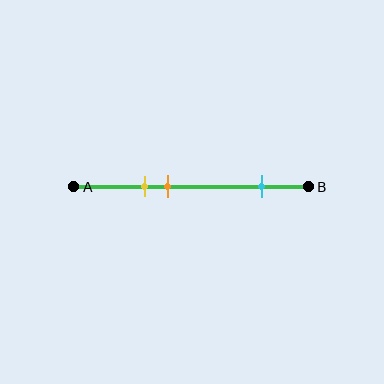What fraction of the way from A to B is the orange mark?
The orange mark is approximately 40% (0.4) of the way from A to B.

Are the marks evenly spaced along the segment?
No, the marks are not evenly spaced.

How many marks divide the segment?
There are 3 marks dividing the segment.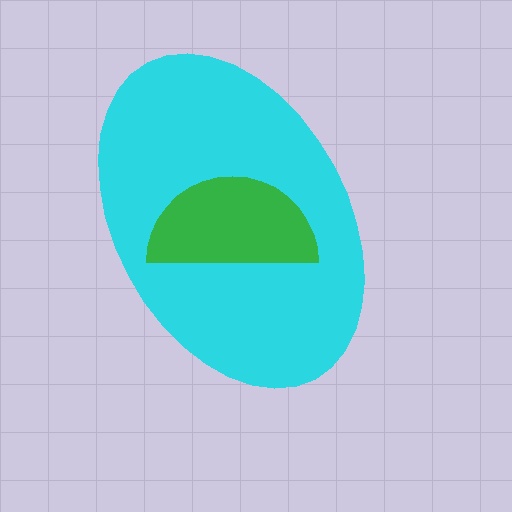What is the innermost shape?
The green semicircle.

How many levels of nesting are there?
2.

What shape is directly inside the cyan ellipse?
The green semicircle.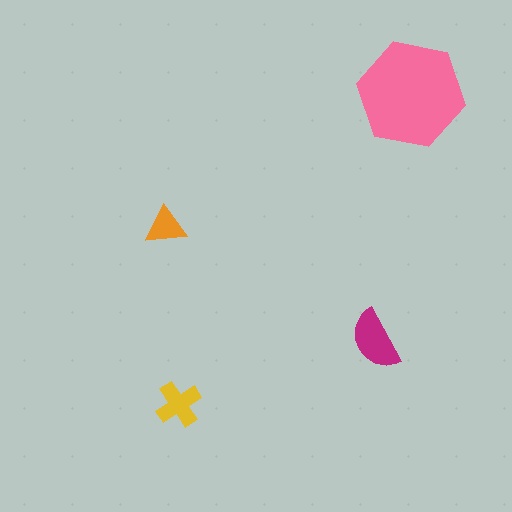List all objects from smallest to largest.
The orange triangle, the yellow cross, the magenta semicircle, the pink hexagon.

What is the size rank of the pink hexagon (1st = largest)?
1st.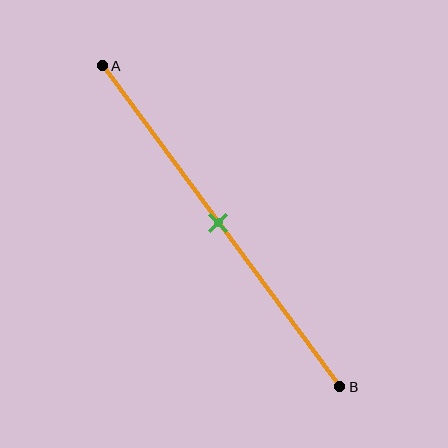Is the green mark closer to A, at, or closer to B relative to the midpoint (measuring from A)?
The green mark is approximately at the midpoint of segment AB.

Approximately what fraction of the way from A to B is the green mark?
The green mark is approximately 50% of the way from A to B.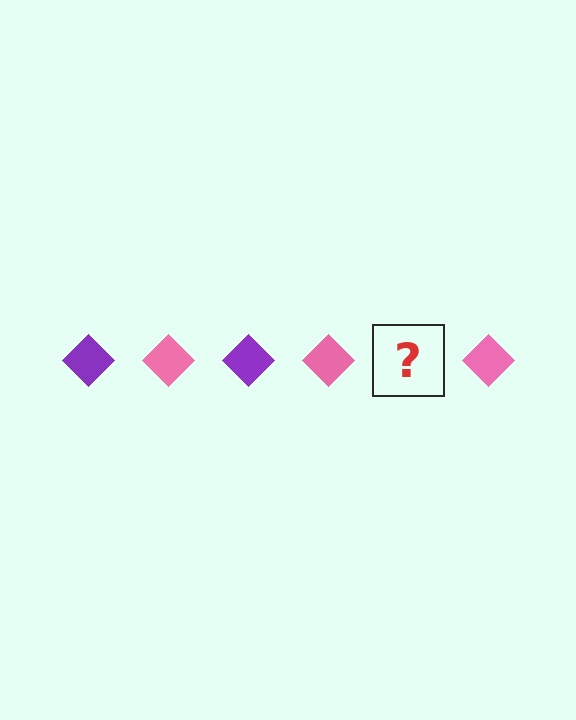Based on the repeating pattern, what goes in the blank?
The blank should be a purple diamond.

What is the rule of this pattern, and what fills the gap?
The rule is that the pattern cycles through purple, pink diamonds. The gap should be filled with a purple diamond.